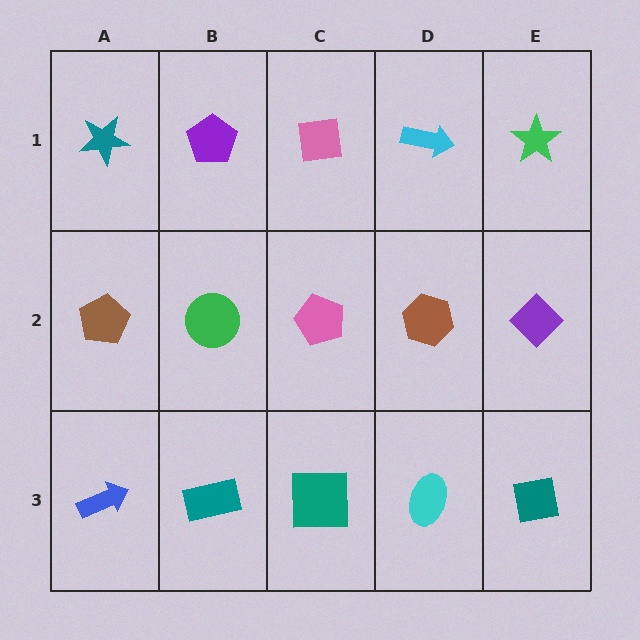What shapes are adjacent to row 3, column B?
A green circle (row 2, column B), a blue arrow (row 3, column A), a teal square (row 3, column C).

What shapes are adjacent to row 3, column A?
A brown pentagon (row 2, column A), a teal rectangle (row 3, column B).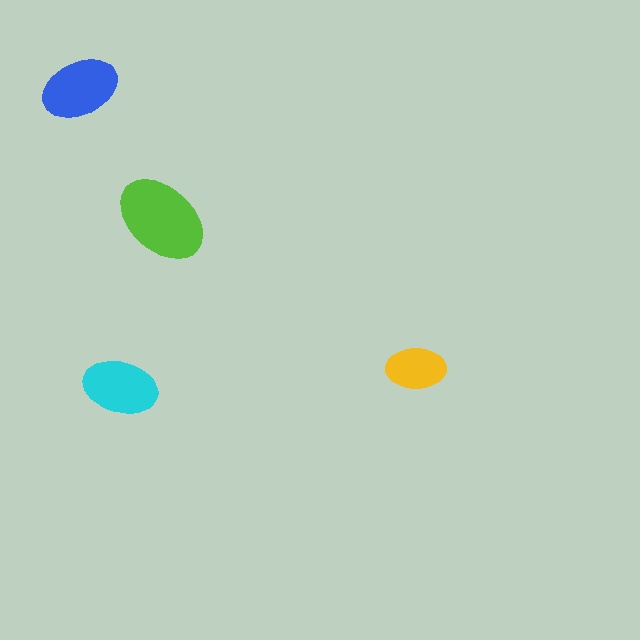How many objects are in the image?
There are 4 objects in the image.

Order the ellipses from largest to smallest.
the lime one, the blue one, the cyan one, the yellow one.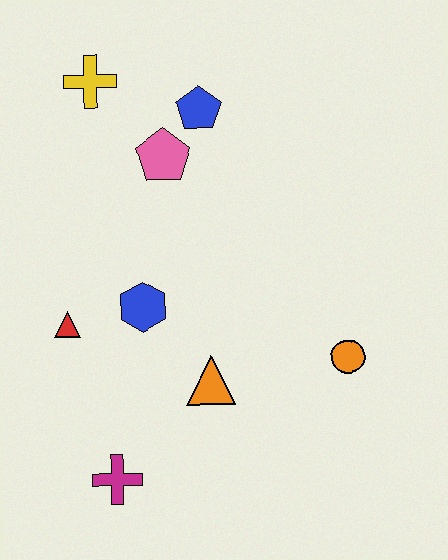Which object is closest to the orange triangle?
The blue hexagon is closest to the orange triangle.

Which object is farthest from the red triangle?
The orange circle is farthest from the red triangle.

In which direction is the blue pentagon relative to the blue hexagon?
The blue pentagon is above the blue hexagon.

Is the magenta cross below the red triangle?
Yes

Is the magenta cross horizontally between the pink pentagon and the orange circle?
No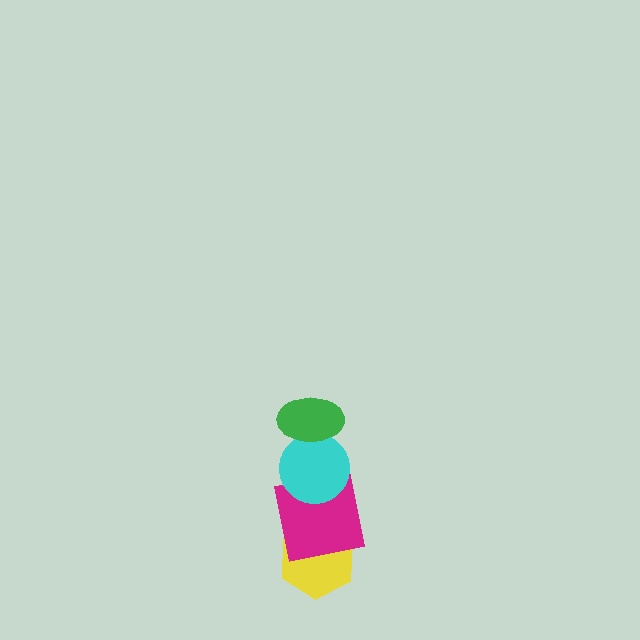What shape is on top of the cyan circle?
The green ellipse is on top of the cyan circle.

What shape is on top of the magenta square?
The cyan circle is on top of the magenta square.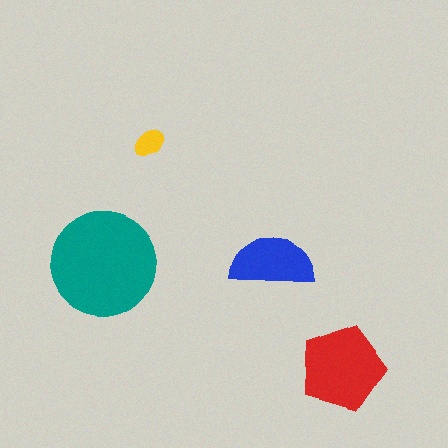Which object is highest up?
The yellow ellipse is topmost.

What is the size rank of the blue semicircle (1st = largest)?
3rd.